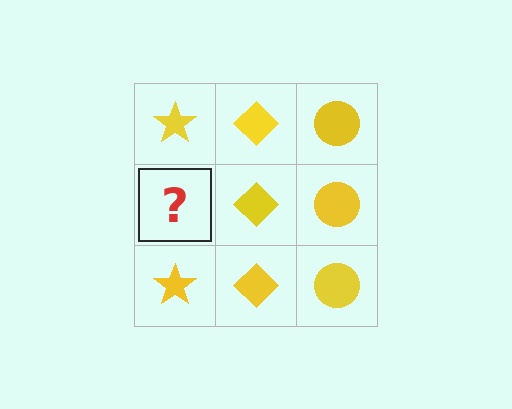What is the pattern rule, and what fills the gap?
The rule is that each column has a consistent shape. The gap should be filled with a yellow star.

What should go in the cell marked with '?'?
The missing cell should contain a yellow star.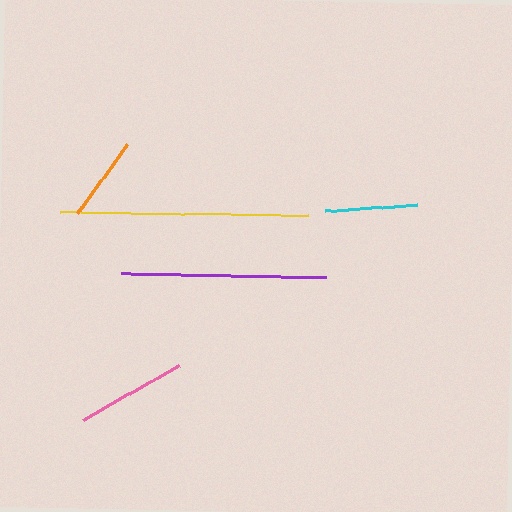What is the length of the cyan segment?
The cyan segment is approximately 92 pixels long.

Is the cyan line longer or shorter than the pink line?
The pink line is longer than the cyan line.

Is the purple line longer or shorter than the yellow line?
The yellow line is longer than the purple line.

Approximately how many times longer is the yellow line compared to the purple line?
The yellow line is approximately 1.2 times the length of the purple line.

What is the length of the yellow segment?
The yellow segment is approximately 248 pixels long.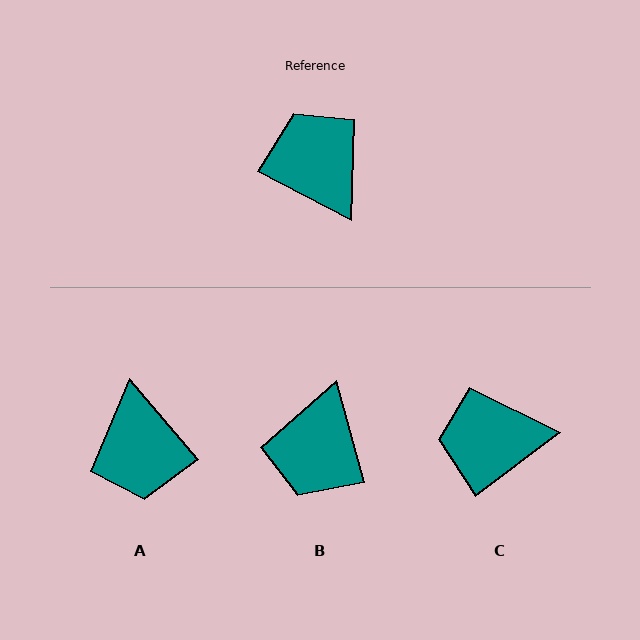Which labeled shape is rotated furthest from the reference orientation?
A, about 158 degrees away.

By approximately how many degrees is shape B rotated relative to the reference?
Approximately 133 degrees counter-clockwise.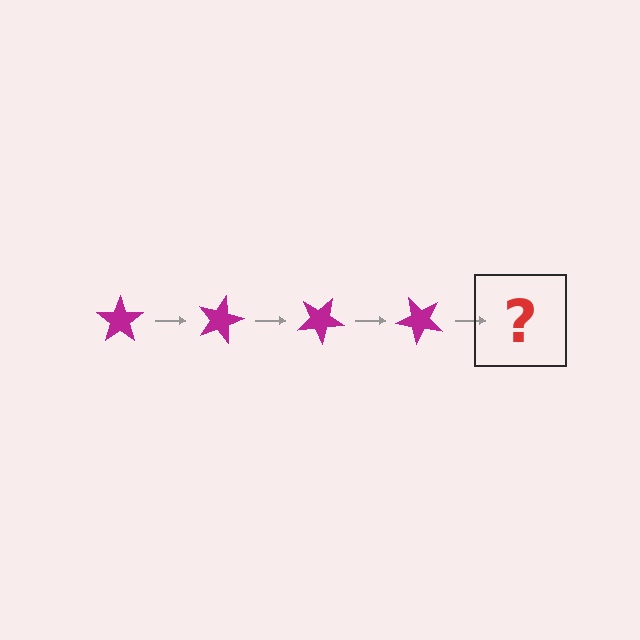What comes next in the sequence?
The next element should be a magenta star rotated 60 degrees.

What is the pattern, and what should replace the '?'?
The pattern is that the star rotates 15 degrees each step. The '?' should be a magenta star rotated 60 degrees.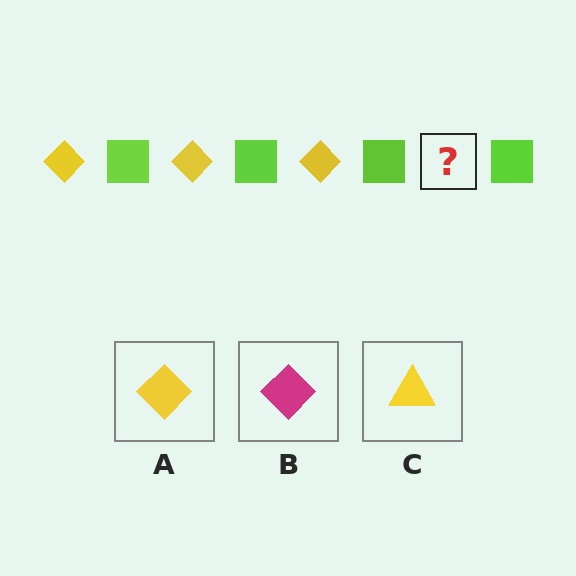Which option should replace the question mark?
Option A.